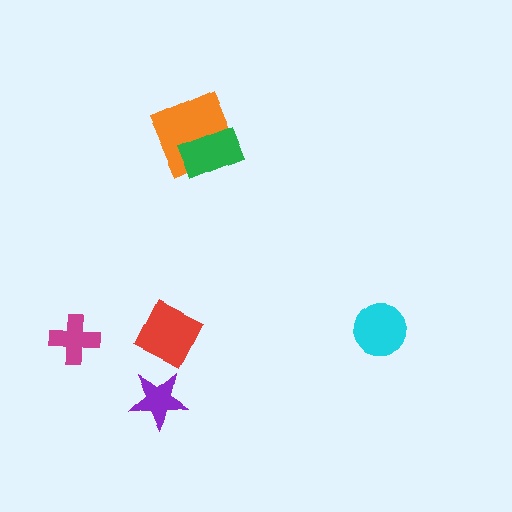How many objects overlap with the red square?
0 objects overlap with the red square.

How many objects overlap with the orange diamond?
1 object overlaps with the orange diamond.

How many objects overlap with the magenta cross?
0 objects overlap with the magenta cross.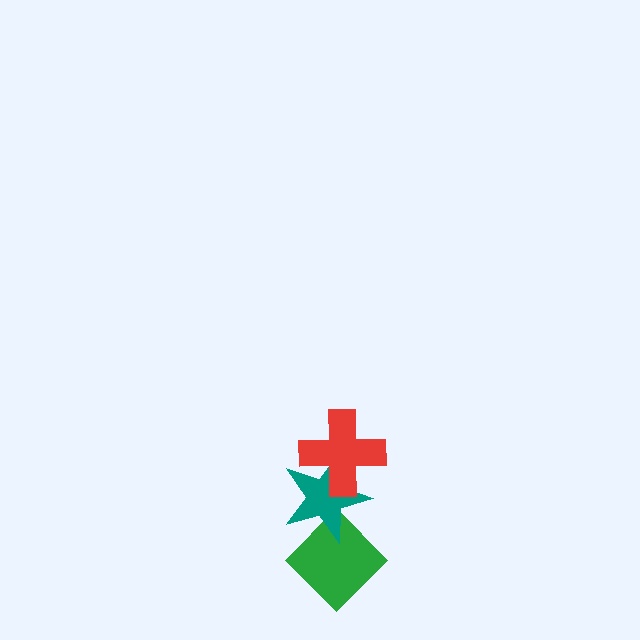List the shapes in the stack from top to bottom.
From top to bottom: the red cross, the teal star, the green diamond.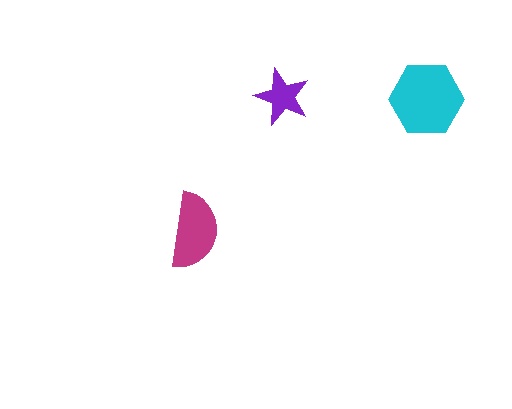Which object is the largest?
The cyan hexagon.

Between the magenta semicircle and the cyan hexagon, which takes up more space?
The cyan hexagon.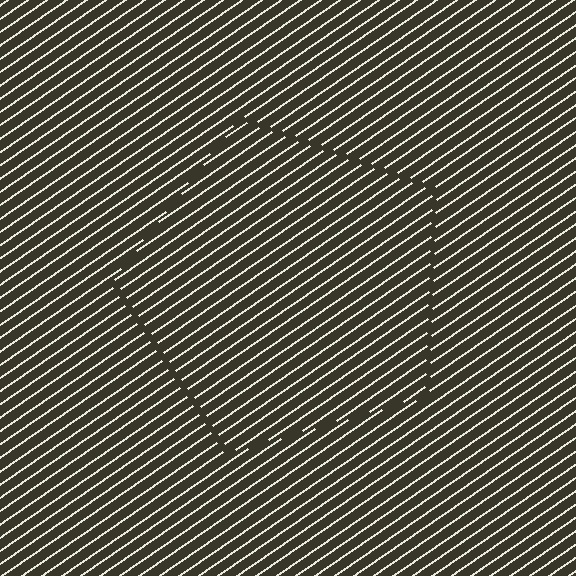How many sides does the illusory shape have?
5 sides — the line-ends trace a pentagon.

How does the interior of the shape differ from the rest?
The interior of the shape contains the same grating, shifted by half a period — the contour is defined by the phase discontinuity where line-ends from the inner and outer gratings abut.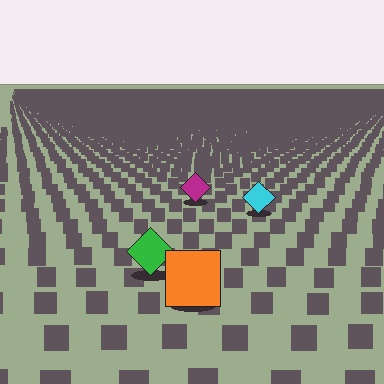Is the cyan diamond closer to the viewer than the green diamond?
No. The green diamond is closer — you can tell from the texture gradient: the ground texture is coarser near it.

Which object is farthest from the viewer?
The magenta diamond is farthest from the viewer. It appears smaller and the ground texture around it is denser.